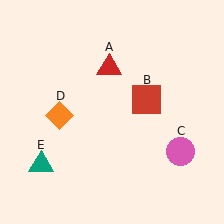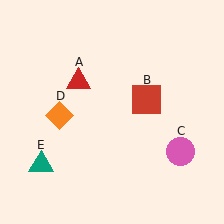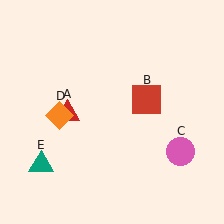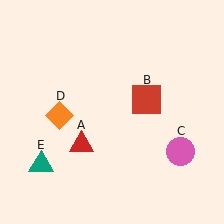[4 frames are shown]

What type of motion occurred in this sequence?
The red triangle (object A) rotated counterclockwise around the center of the scene.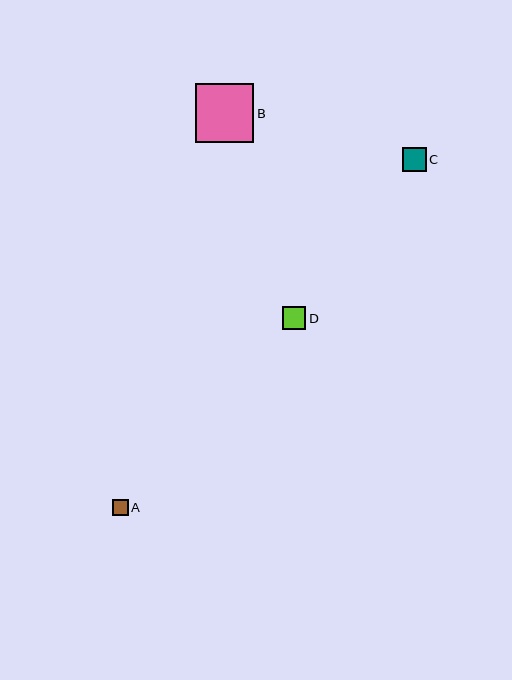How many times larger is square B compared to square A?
Square B is approximately 3.7 times the size of square A.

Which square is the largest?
Square B is the largest with a size of approximately 59 pixels.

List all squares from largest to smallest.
From largest to smallest: B, C, D, A.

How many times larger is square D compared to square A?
Square D is approximately 1.4 times the size of square A.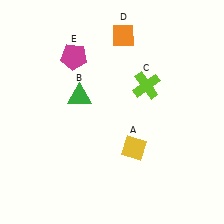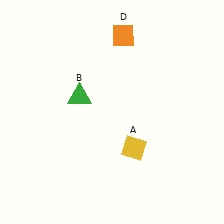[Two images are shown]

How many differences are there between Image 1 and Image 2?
There are 2 differences between the two images.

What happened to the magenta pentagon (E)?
The magenta pentagon (E) was removed in Image 2. It was in the top-left area of Image 1.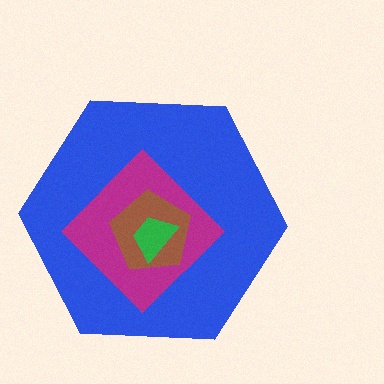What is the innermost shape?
The green trapezoid.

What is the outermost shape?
The blue hexagon.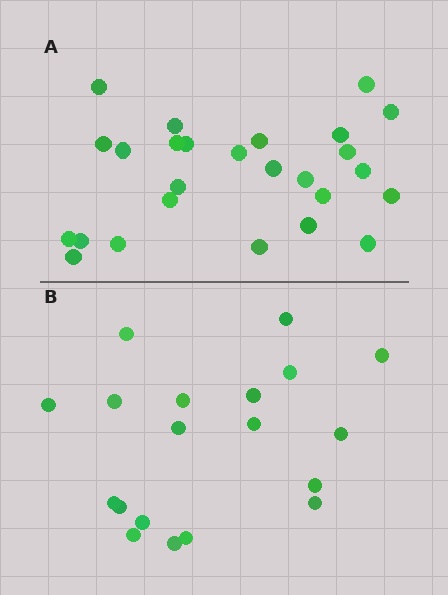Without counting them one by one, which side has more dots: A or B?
Region A (the top region) has more dots.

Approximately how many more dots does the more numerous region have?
Region A has roughly 8 or so more dots than region B.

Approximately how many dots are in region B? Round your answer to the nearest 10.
About 20 dots. (The exact count is 19, which rounds to 20.)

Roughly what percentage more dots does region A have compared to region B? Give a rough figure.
About 35% more.